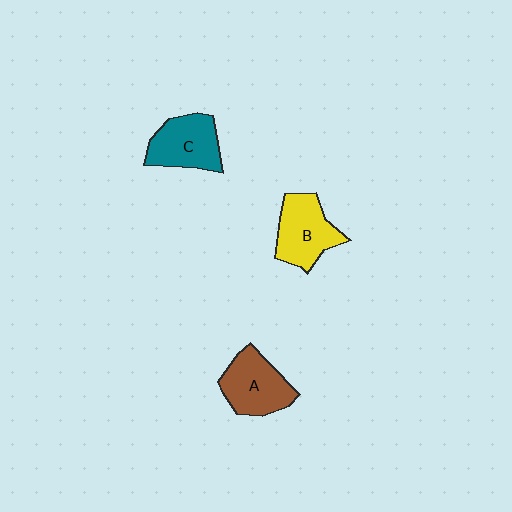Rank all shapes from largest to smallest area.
From largest to smallest: B (yellow), A (brown), C (teal).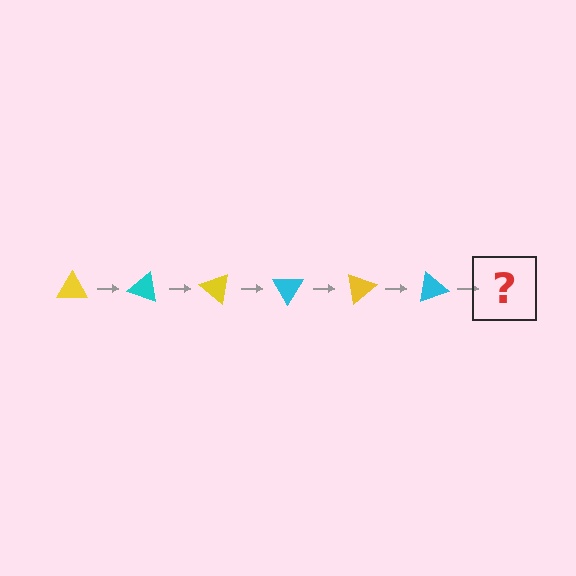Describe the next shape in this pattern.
It should be a yellow triangle, rotated 120 degrees from the start.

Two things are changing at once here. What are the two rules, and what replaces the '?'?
The two rules are that it rotates 20 degrees each step and the color cycles through yellow and cyan. The '?' should be a yellow triangle, rotated 120 degrees from the start.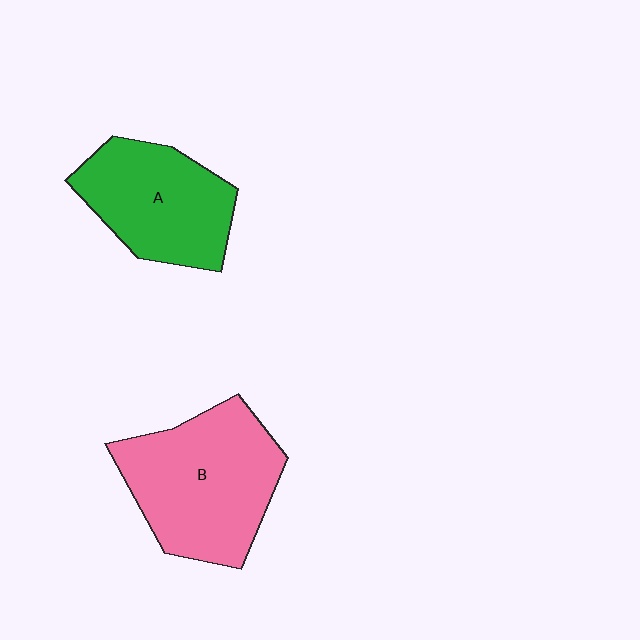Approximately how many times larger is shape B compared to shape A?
Approximately 1.3 times.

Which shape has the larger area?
Shape B (pink).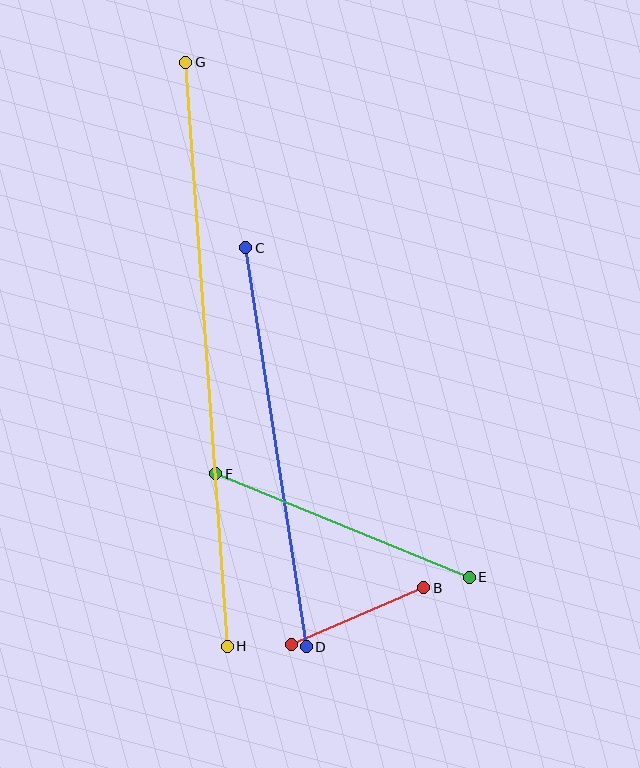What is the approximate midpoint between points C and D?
The midpoint is at approximately (276, 447) pixels.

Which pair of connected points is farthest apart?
Points G and H are farthest apart.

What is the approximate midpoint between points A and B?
The midpoint is at approximately (358, 616) pixels.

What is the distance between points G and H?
The distance is approximately 586 pixels.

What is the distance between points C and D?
The distance is approximately 404 pixels.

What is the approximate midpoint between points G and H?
The midpoint is at approximately (206, 354) pixels.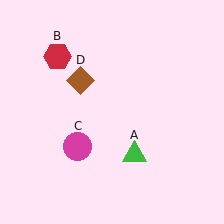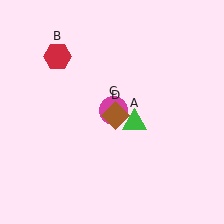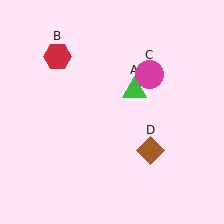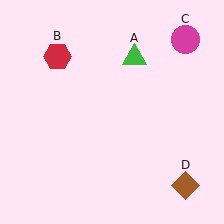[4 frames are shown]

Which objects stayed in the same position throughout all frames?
Red hexagon (object B) remained stationary.